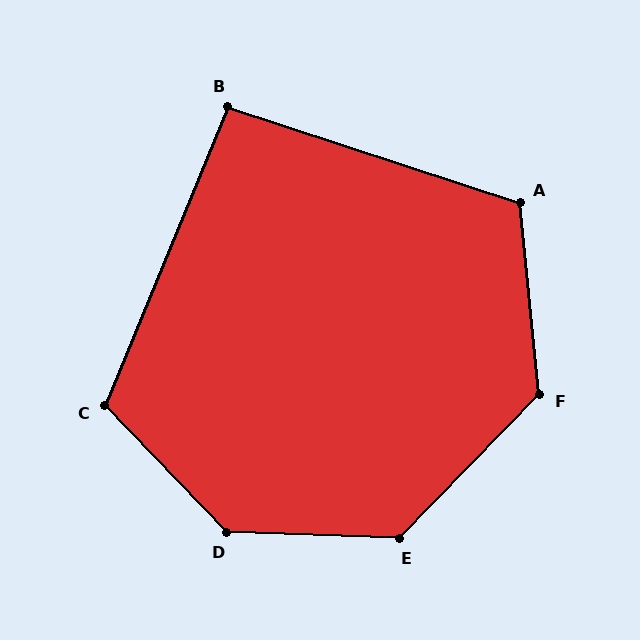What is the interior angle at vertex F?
Approximately 130 degrees (obtuse).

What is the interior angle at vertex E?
Approximately 133 degrees (obtuse).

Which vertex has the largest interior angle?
D, at approximately 136 degrees.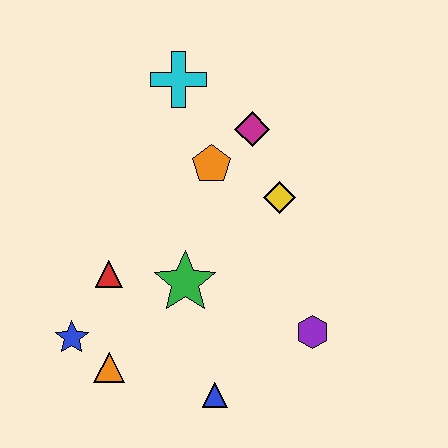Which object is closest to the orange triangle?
The blue star is closest to the orange triangle.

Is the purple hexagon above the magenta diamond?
No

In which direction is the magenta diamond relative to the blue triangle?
The magenta diamond is above the blue triangle.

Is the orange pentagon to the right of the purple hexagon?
No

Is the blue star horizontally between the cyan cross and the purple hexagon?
No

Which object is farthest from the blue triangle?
The cyan cross is farthest from the blue triangle.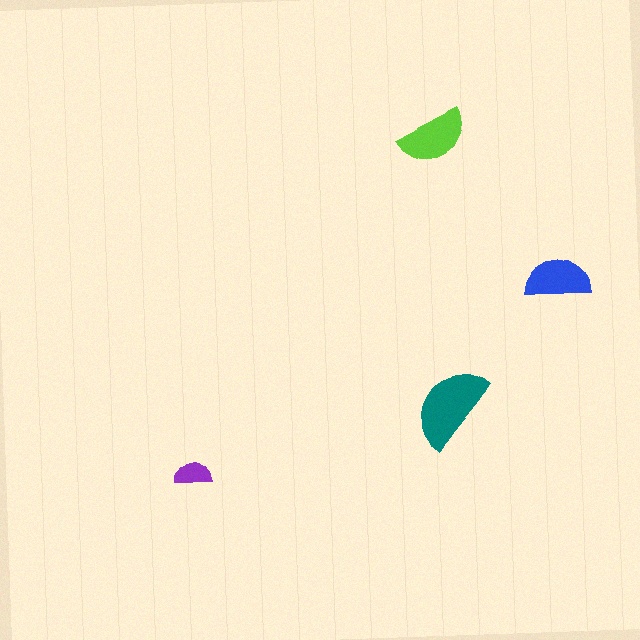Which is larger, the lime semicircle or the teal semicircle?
The teal one.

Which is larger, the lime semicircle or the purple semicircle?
The lime one.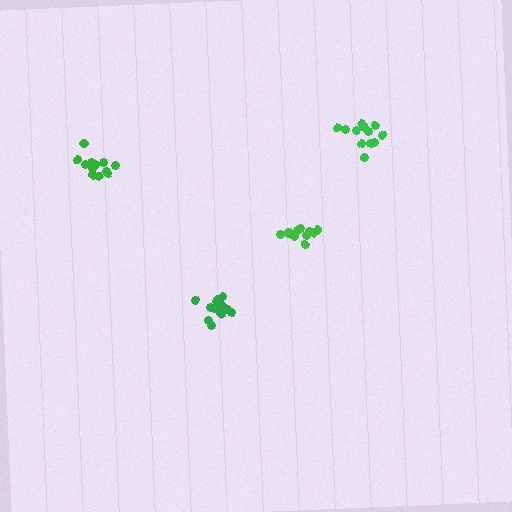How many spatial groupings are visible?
There are 4 spatial groupings.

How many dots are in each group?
Group 1: 14 dots, Group 2: 13 dots, Group 3: 12 dots, Group 4: 11 dots (50 total).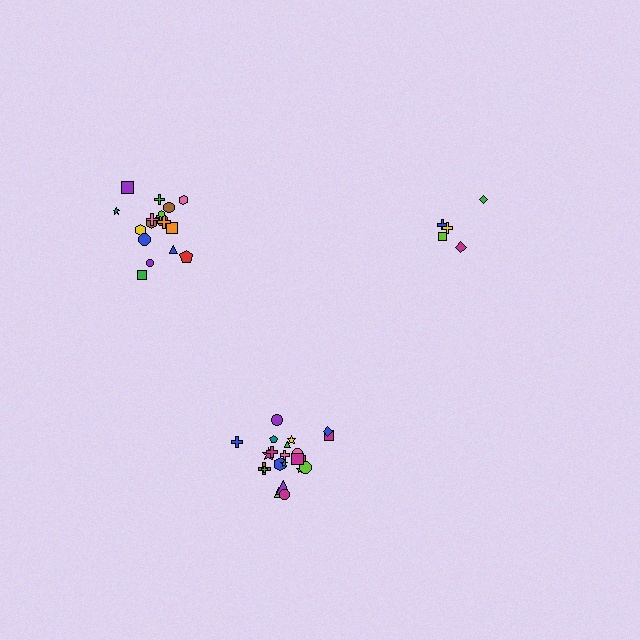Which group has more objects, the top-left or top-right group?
The top-left group.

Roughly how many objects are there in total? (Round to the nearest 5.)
Roughly 45 objects in total.